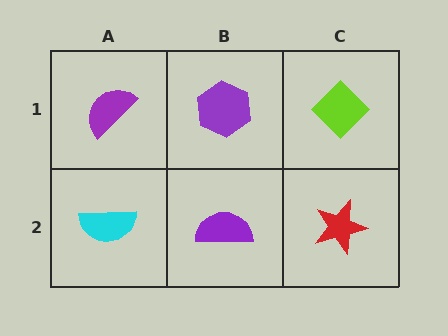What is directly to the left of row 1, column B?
A purple semicircle.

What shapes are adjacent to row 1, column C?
A red star (row 2, column C), a purple hexagon (row 1, column B).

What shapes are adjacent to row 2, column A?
A purple semicircle (row 1, column A), a purple semicircle (row 2, column B).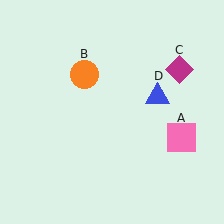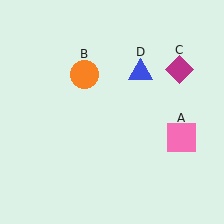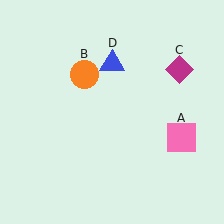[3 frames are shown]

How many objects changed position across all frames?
1 object changed position: blue triangle (object D).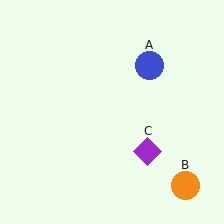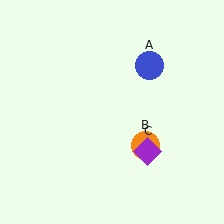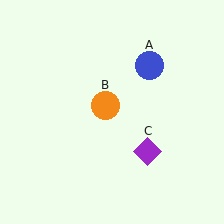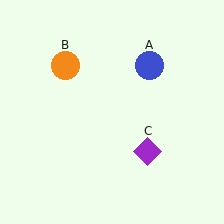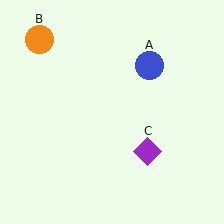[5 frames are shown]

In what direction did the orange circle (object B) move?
The orange circle (object B) moved up and to the left.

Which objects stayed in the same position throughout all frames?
Blue circle (object A) and purple diamond (object C) remained stationary.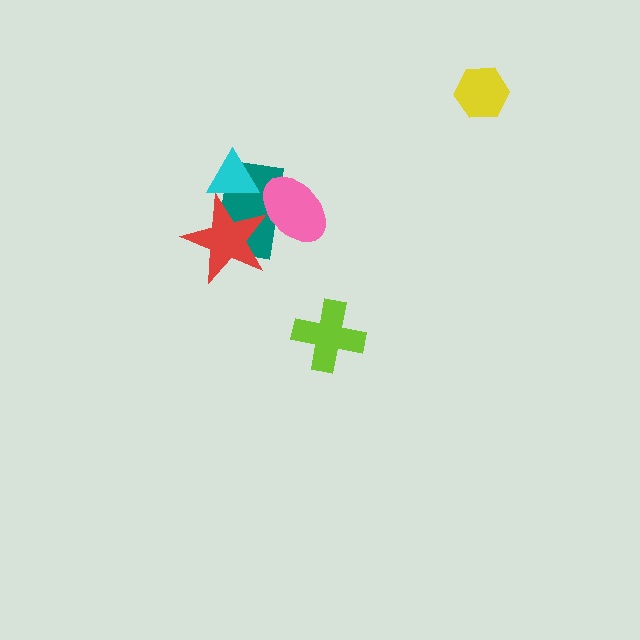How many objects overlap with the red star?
3 objects overlap with the red star.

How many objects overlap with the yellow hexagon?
0 objects overlap with the yellow hexagon.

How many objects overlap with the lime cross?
0 objects overlap with the lime cross.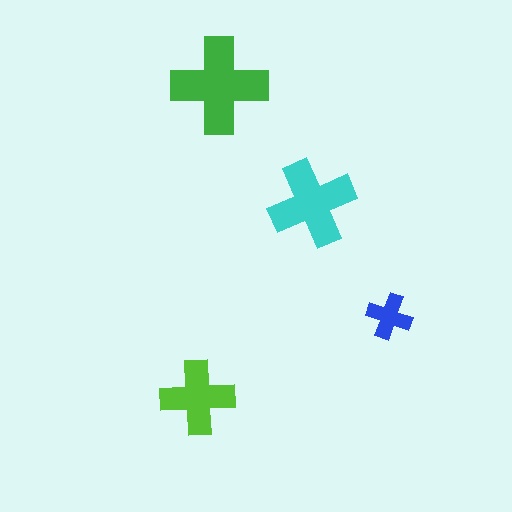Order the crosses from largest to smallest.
the green one, the cyan one, the lime one, the blue one.